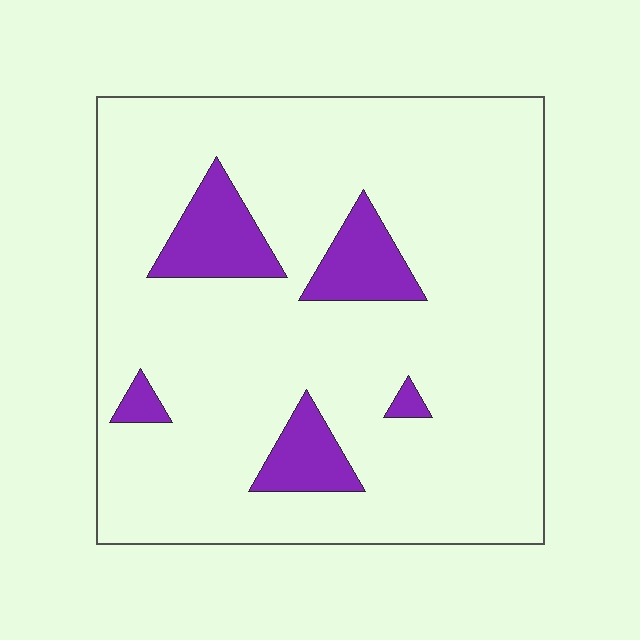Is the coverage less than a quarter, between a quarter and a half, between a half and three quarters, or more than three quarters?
Less than a quarter.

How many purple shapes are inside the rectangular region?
5.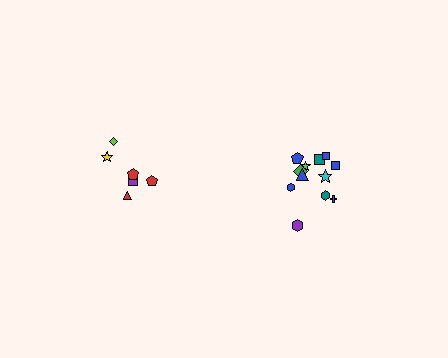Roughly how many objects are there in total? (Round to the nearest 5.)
Roughly 20 objects in total.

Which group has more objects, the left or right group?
The right group.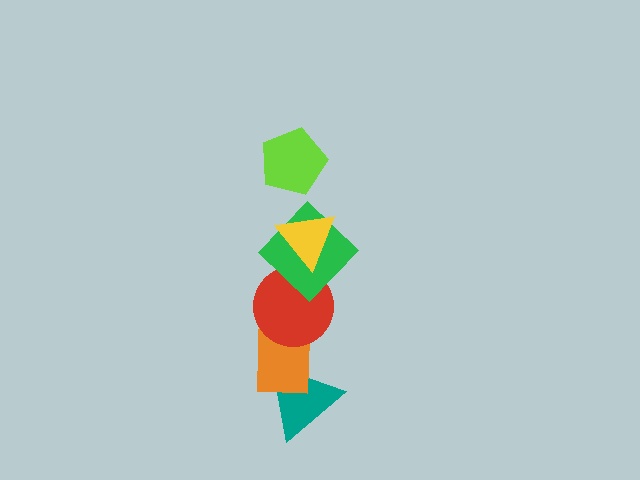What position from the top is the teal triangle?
The teal triangle is 6th from the top.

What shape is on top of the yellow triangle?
The lime pentagon is on top of the yellow triangle.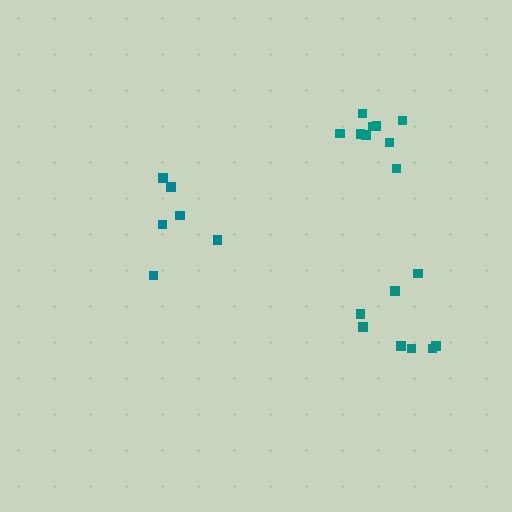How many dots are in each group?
Group 1: 10 dots, Group 2: 6 dots, Group 3: 8 dots (24 total).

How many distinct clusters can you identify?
There are 3 distinct clusters.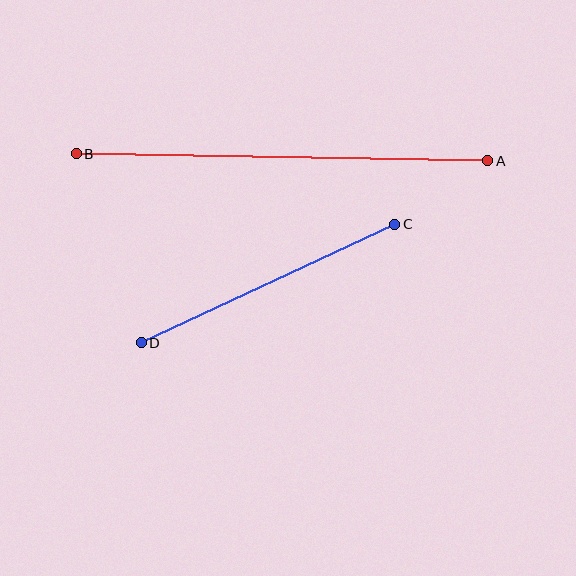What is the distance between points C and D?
The distance is approximately 280 pixels.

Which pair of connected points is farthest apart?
Points A and B are farthest apart.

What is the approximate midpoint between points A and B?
The midpoint is at approximately (282, 157) pixels.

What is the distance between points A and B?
The distance is approximately 411 pixels.